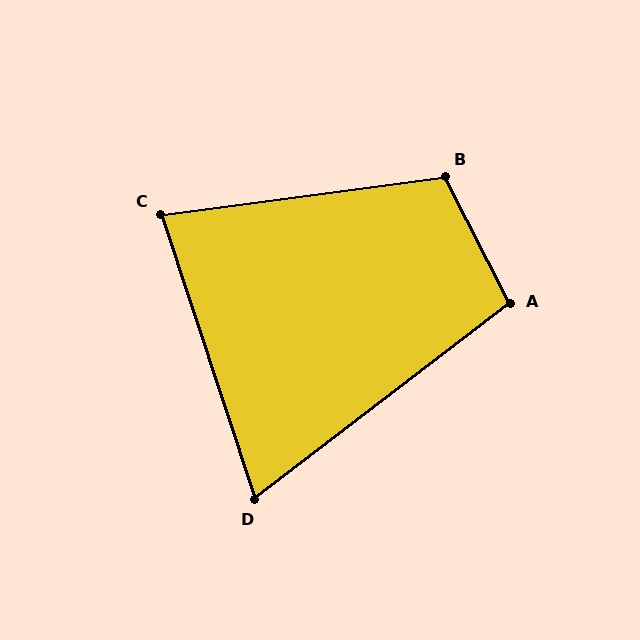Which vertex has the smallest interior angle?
D, at approximately 71 degrees.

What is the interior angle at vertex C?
Approximately 79 degrees (acute).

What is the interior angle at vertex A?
Approximately 101 degrees (obtuse).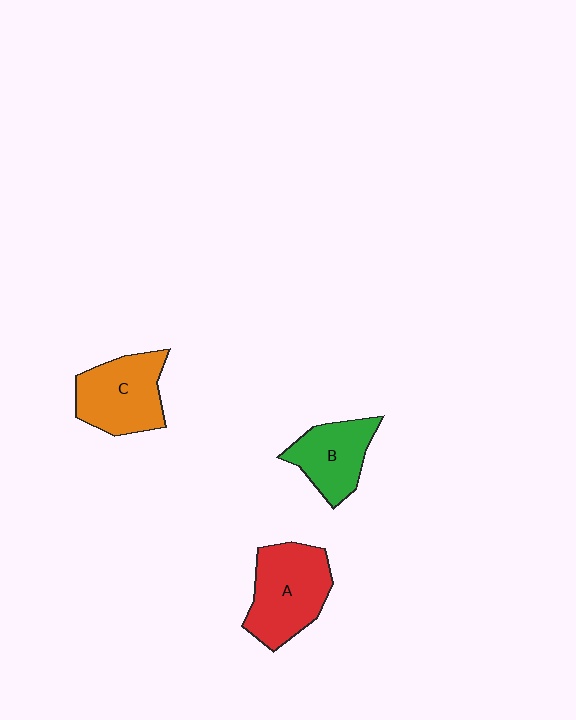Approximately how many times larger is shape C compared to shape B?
Approximately 1.2 times.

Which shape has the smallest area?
Shape B (green).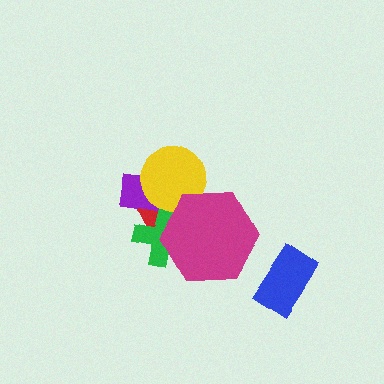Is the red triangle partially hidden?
Yes, it is partially covered by another shape.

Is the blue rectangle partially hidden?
No, no other shape covers it.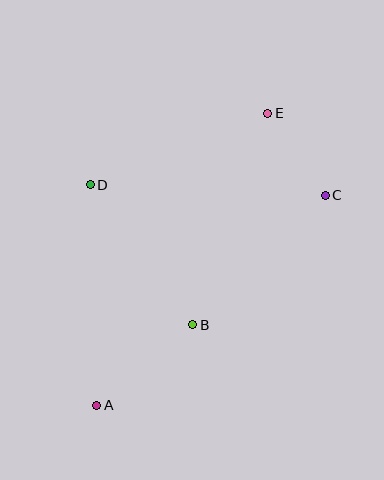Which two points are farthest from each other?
Points A and E are farthest from each other.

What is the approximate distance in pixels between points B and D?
The distance between B and D is approximately 173 pixels.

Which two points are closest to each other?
Points C and E are closest to each other.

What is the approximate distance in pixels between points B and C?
The distance between B and C is approximately 185 pixels.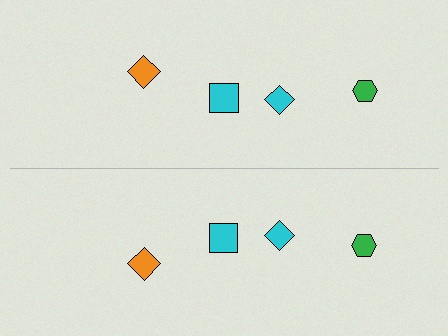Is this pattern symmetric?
Yes, this pattern has bilateral (reflection) symmetry.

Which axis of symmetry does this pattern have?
The pattern has a horizontal axis of symmetry running through the center of the image.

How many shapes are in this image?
There are 8 shapes in this image.